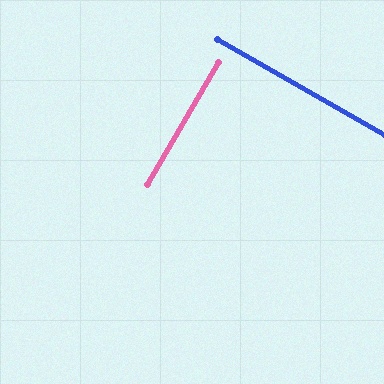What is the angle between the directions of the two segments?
Approximately 90 degrees.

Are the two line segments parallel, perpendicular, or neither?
Perpendicular — they meet at approximately 90°.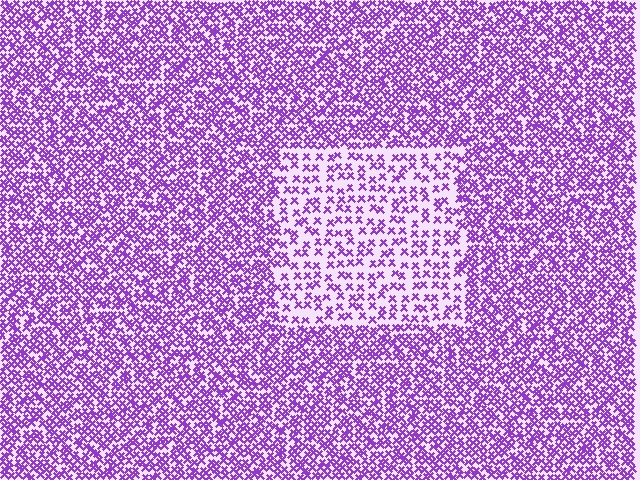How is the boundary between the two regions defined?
The boundary is defined by a change in element density (approximately 2.1x ratio). All elements are the same color, size, and shape.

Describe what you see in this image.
The image contains small purple elements arranged at two different densities. A rectangle-shaped region is visible where the elements are less densely packed than the surrounding area.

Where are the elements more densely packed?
The elements are more densely packed outside the rectangle boundary.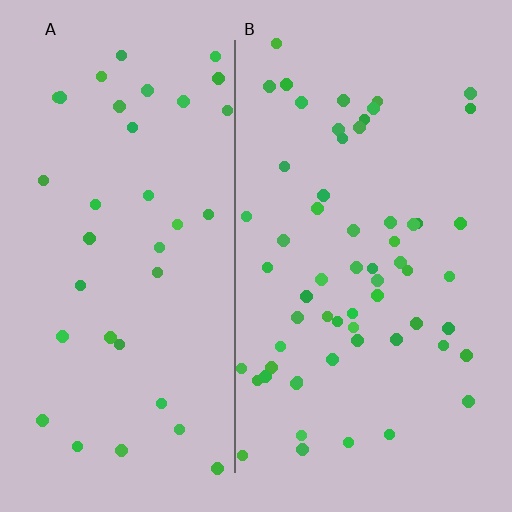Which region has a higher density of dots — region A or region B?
B (the right).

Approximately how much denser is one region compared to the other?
Approximately 1.7× — region B over region A.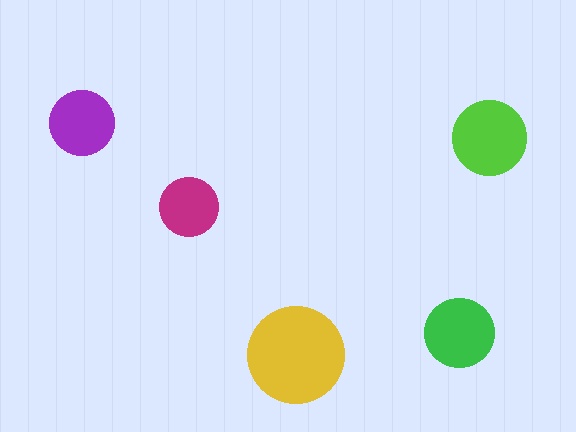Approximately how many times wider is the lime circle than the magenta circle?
About 1.5 times wider.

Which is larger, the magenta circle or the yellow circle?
The yellow one.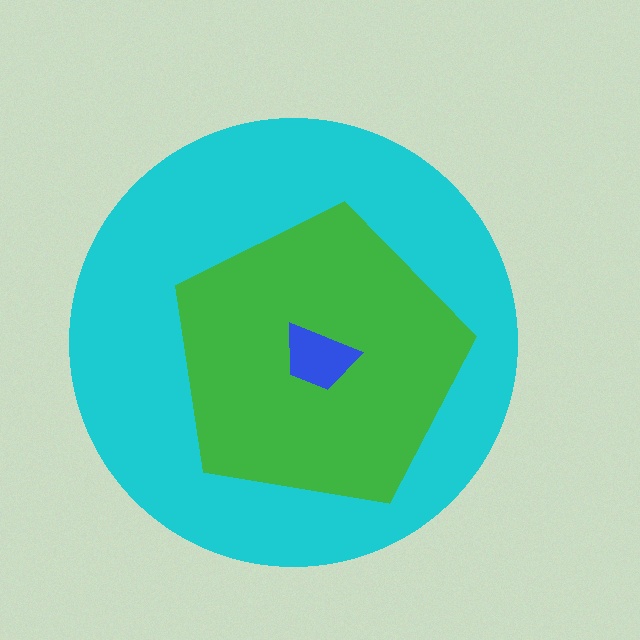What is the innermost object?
The blue trapezoid.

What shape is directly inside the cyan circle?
The green pentagon.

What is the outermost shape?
The cyan circle.